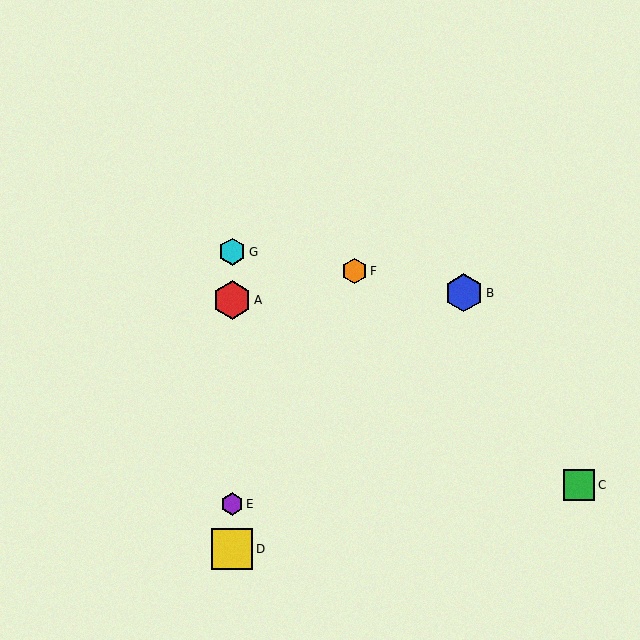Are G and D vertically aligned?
Yes, both are at x≈232.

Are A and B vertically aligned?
No, A is at x≈232 and B is at x≈464.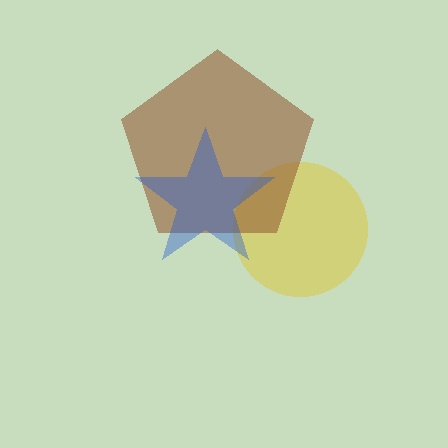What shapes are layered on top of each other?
The layered shapes are: a yellow circle, a brown pentagon, a blue star.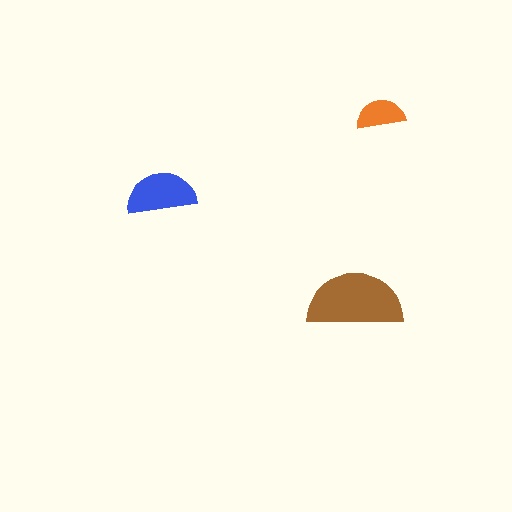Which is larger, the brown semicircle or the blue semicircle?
The brown one.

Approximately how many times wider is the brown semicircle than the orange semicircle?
About 2 times wider.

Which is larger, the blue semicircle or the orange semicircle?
The blue one.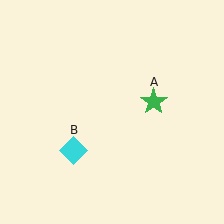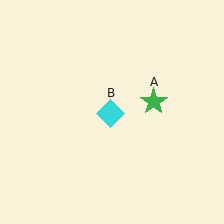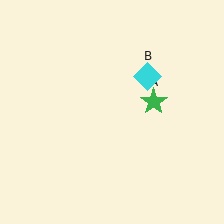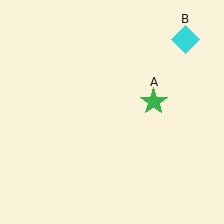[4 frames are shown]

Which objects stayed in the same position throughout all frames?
Green star (object A) remained stationary.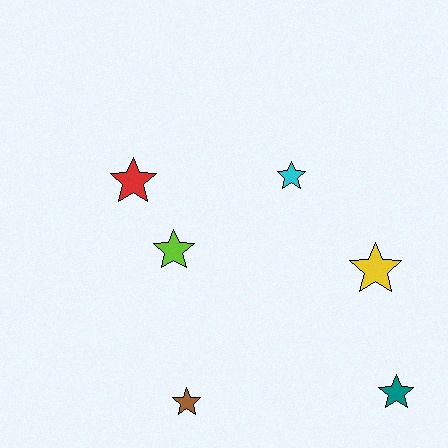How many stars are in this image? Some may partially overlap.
There are 6 stars.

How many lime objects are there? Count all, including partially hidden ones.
There is 1 lime object.